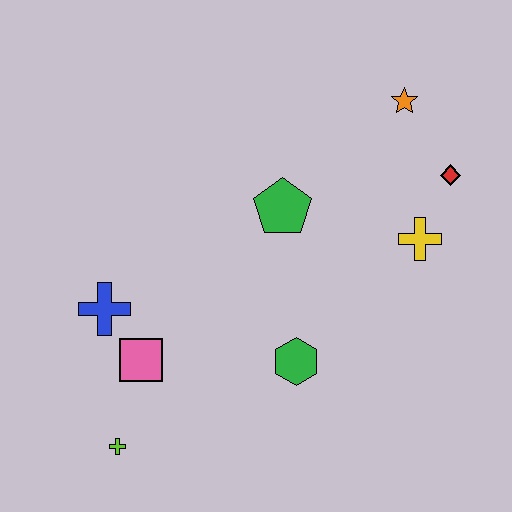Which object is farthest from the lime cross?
The orange star is farthest from the lime cross.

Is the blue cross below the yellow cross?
Yes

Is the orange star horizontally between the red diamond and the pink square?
Yes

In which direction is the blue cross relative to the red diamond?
The blue cross is to the left of the red diamond.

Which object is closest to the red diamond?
The yellow cross is closest to the red diamond.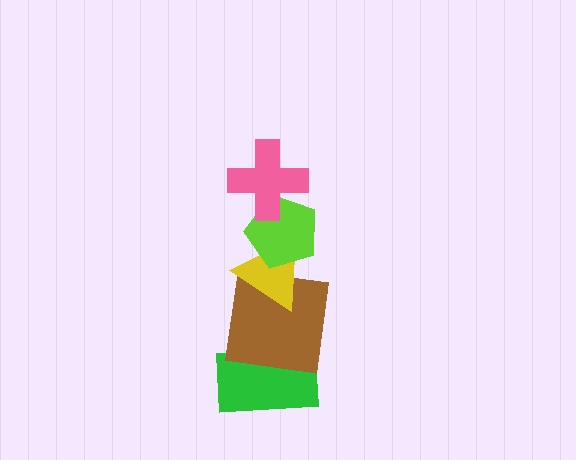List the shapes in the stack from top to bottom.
From top to bottom: the pink cross, the lime pentagon, the yellow triangle, the brown square, the green rectangle.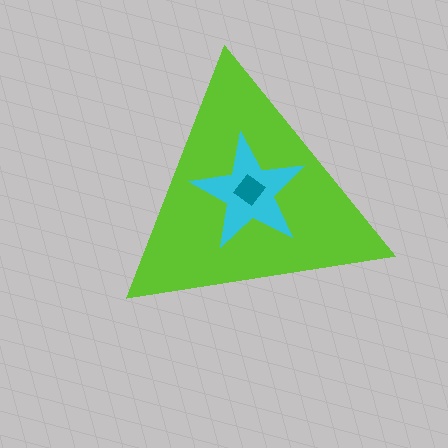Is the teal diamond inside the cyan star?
Yes.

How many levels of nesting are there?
3.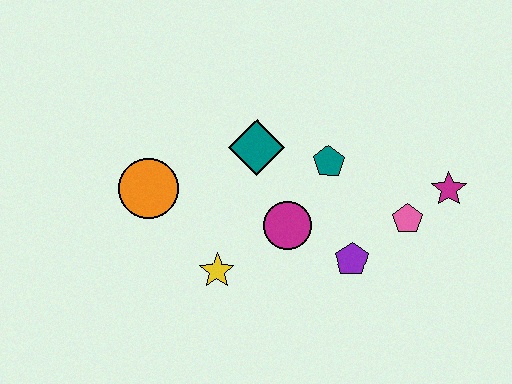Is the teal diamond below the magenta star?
No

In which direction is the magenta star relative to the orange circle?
The magenta star is to the right of the orange circle.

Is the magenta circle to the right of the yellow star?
Yes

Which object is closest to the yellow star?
The magenta circle is closest to the yellow star.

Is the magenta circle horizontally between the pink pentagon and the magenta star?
No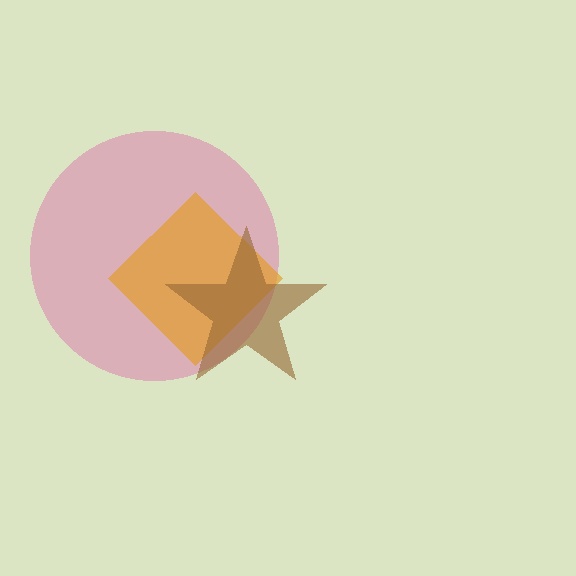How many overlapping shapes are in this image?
There are 3 overlapping shapes in the image.